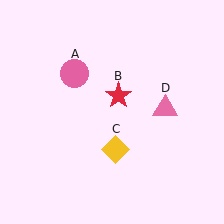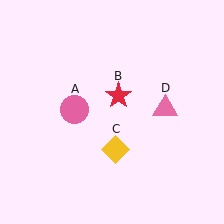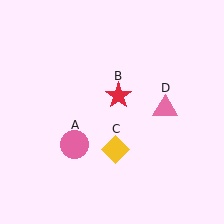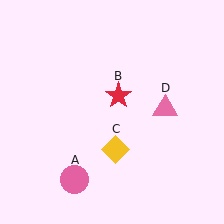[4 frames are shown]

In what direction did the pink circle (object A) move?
The pink circle (object A) moved down.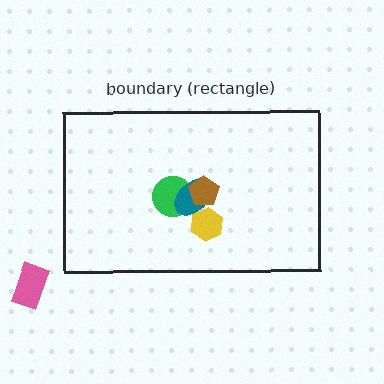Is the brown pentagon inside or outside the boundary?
Inside.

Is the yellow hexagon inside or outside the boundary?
Inside.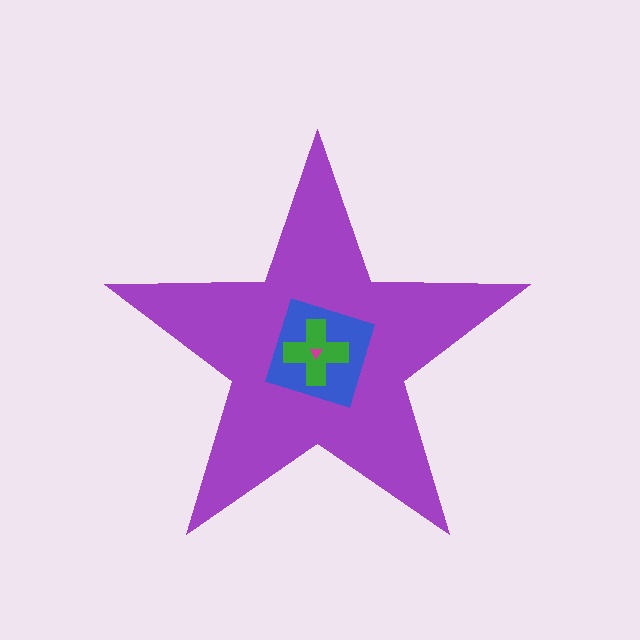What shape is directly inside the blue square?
The green cross.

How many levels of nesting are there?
4.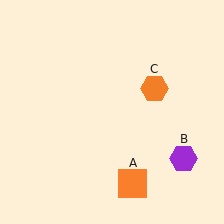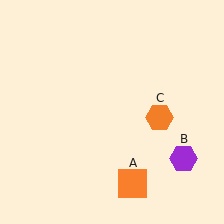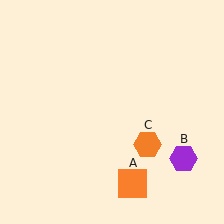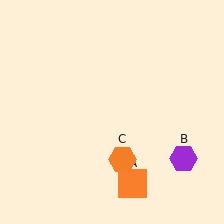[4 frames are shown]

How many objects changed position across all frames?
1 object changed position: orange hexagon (object C).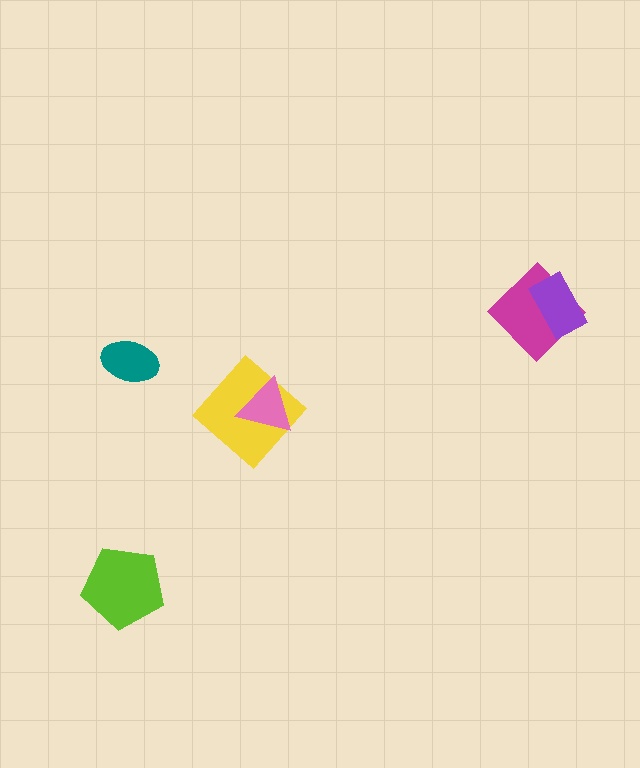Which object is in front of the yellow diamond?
The pink triangle is in front of the yellow diamond.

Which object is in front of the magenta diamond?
The purple rectangle is in front of the magenta diamond.